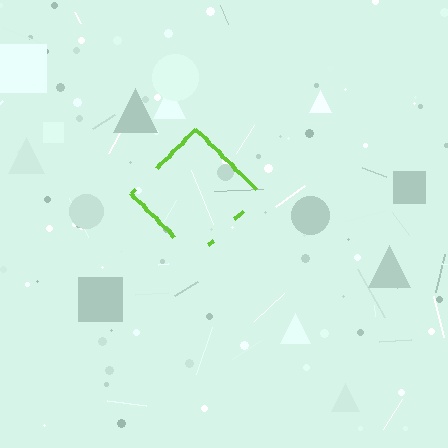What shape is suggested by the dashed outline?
The dashed outline suggests a diamond.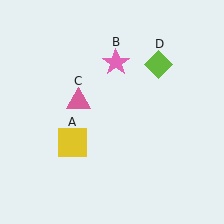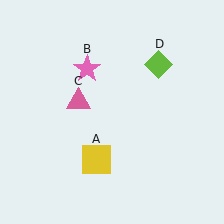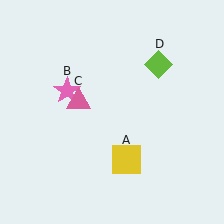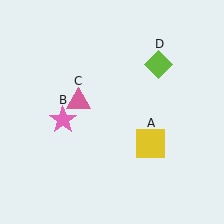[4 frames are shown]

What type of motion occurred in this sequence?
The yellow square (object A), pink star (object B) rotated counterclockwise around the center of the scene.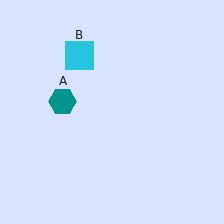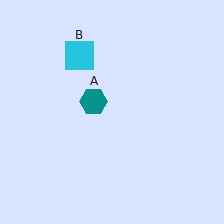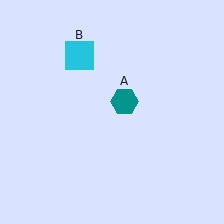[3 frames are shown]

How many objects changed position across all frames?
1 object changed position: teal hexagon (object A).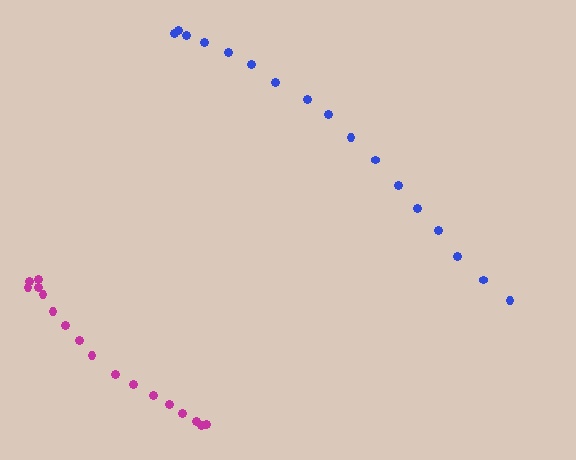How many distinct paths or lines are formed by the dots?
There are 2 distinct paths.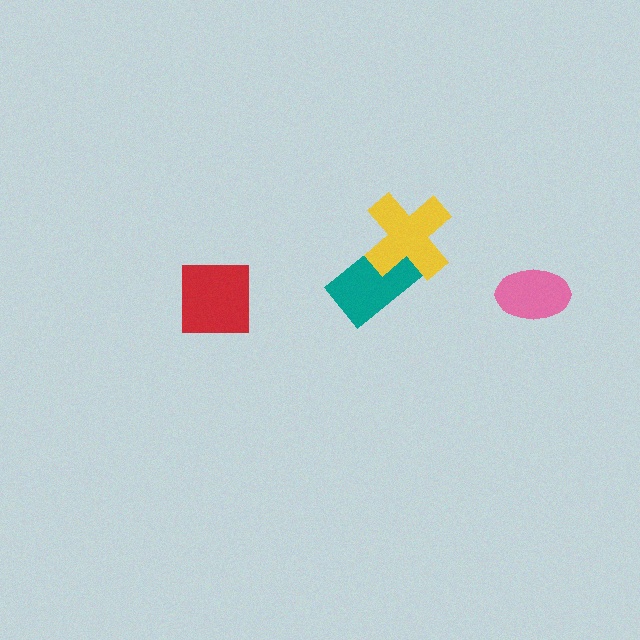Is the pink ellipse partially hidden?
No, no other shape covers it.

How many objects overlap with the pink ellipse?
0 objects overlap with the pink ellipse.